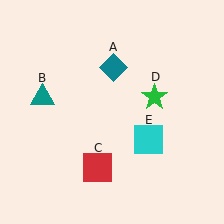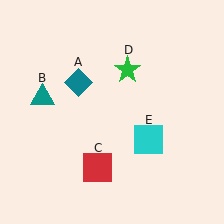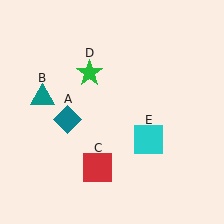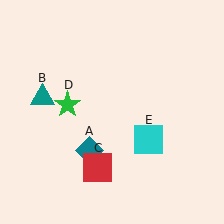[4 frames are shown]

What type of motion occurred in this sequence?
The teal diamond (object A), green star (object D) rotated counterclockwise around the center of the scene.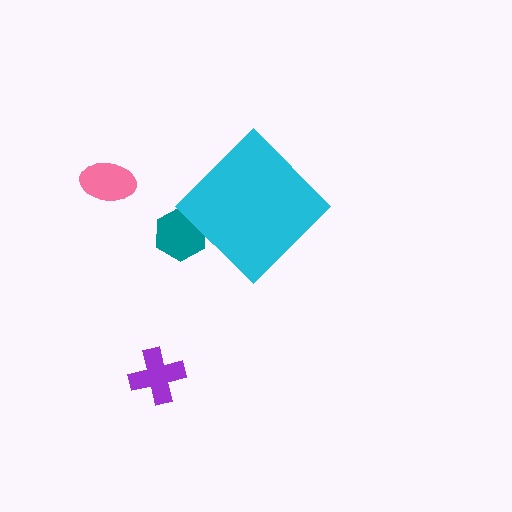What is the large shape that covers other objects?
A cyan diamond.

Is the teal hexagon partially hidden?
Yes, the teal hexagon is partially hidden behind the cyan diamond.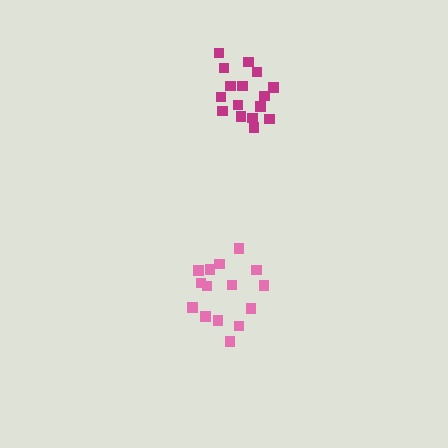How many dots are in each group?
Group 1: 15 dots, Group 2: 17 dots (32 total).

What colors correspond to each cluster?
The clusters are colored: pink, magenta.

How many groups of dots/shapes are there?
There are 2 groups.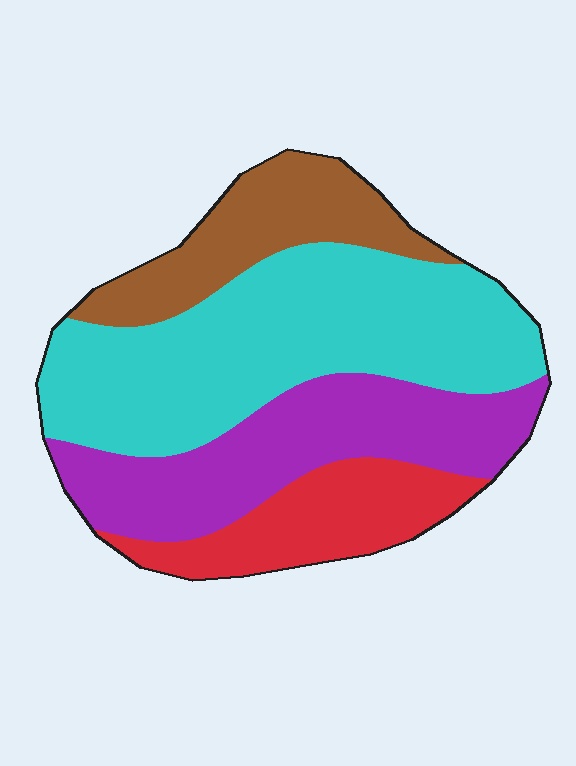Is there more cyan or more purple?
Cyan.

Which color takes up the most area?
Cyan, at roughly 40%.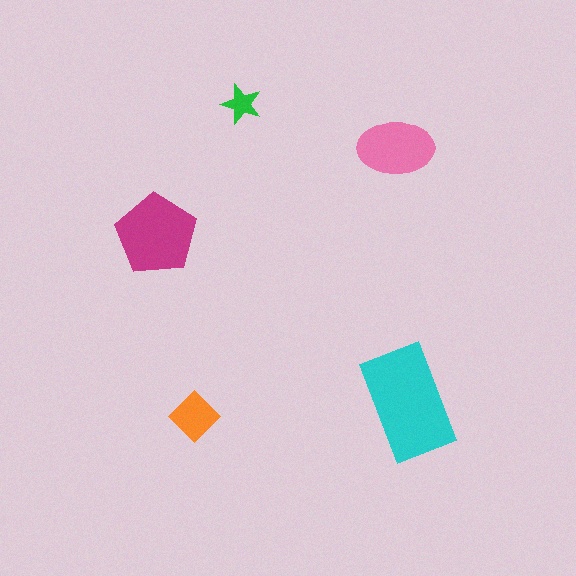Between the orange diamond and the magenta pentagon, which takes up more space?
The magenta pentagon.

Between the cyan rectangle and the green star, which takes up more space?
The cyan rectangle.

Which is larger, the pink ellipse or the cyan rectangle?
The cyan rectangle.